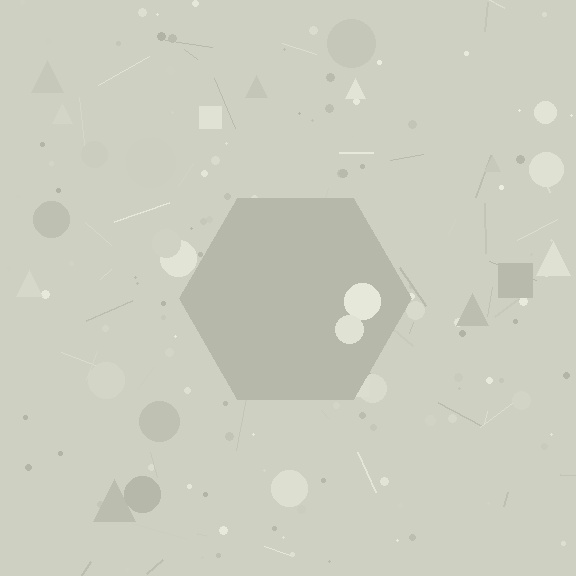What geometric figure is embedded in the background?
A hexagon is embedded in the background.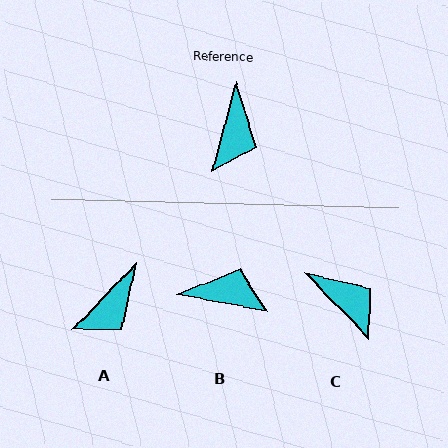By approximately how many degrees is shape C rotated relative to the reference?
Approximately 59 degrees counter-clockwise.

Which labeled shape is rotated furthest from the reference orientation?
B, about 94 degrees away.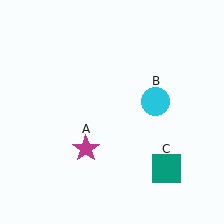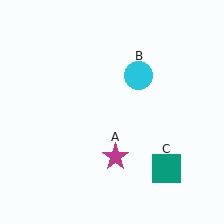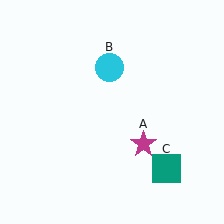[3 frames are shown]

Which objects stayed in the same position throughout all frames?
Teal square (object C) remained stationary.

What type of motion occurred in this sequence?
The magenta star (object A), cyan circle (object B) rotated counterclockwise around the center of the scene.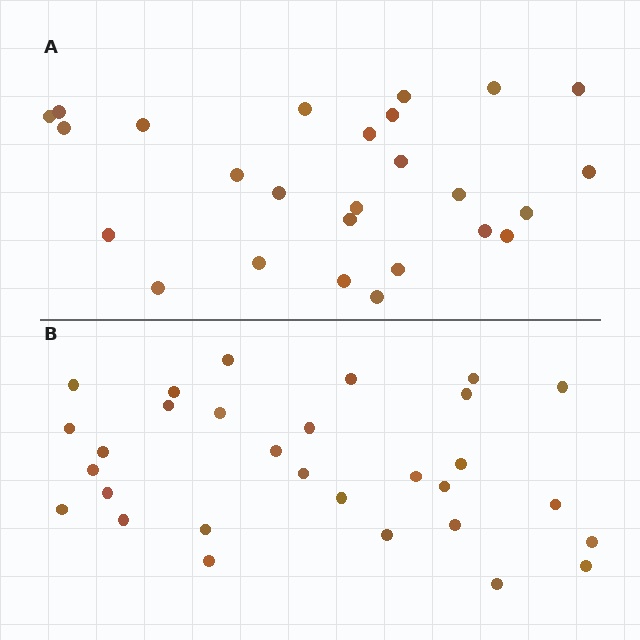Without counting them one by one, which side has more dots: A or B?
Region B (the bottom region) has more dots.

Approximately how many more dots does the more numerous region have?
Region B has about 4 more dots than region A.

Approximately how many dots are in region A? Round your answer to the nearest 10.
About 30 dots. (The exact count is 26, which rounds to 30.)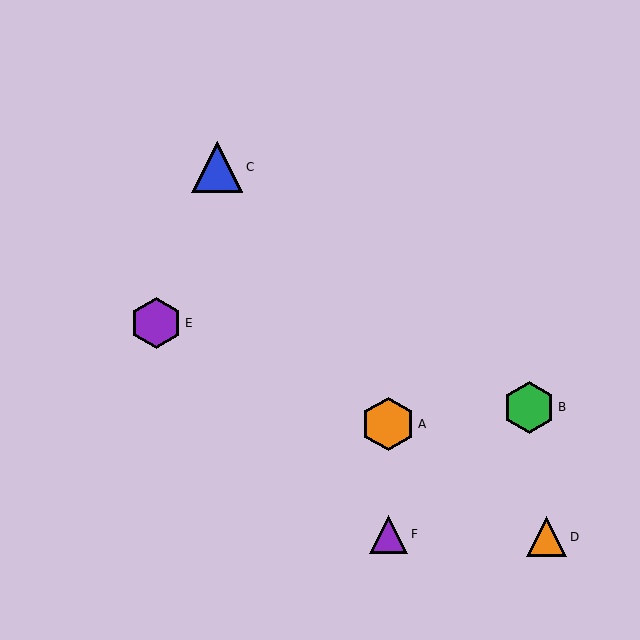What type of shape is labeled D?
Shape D is an orange triangle.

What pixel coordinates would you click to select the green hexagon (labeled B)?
Click at (529, 407) to select the green hexagon B.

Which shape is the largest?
The orange hexagon (labeled A) is the largest.